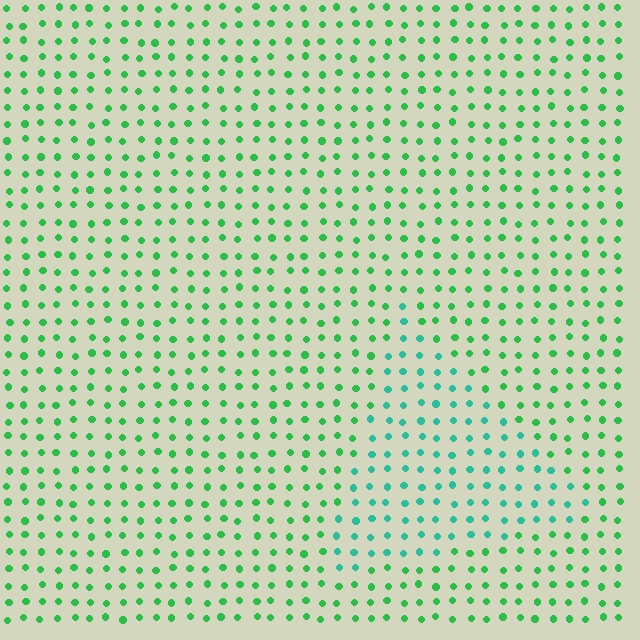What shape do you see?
I see a triangle.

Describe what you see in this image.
The image is filled with small green elements in a uniform arrangement. A triangle-shaped region is visible where the elements are tinted to a slightly different hue, forming a subtle color boundary.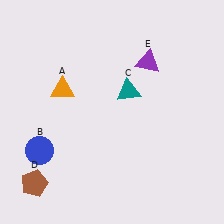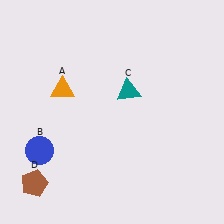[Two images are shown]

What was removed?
The purple triangle (E) was removed in Image 2.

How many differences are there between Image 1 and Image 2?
There is 1 difference between the two images.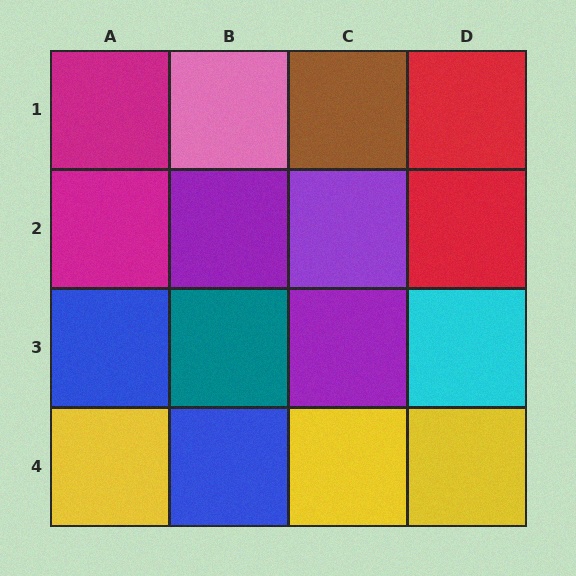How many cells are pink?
1 cell is pink.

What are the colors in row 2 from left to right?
Magenta, purple, purple, red.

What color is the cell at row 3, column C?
Purple.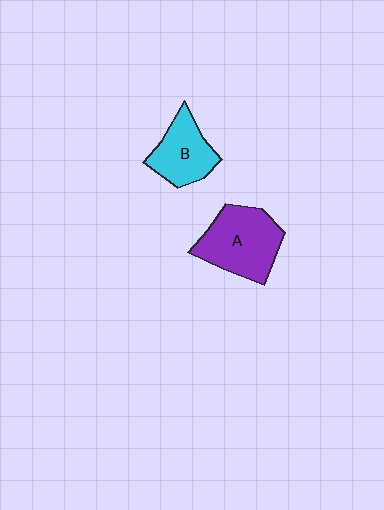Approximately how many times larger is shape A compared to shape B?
Approximately 1.4 times.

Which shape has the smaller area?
Shape B (cyan).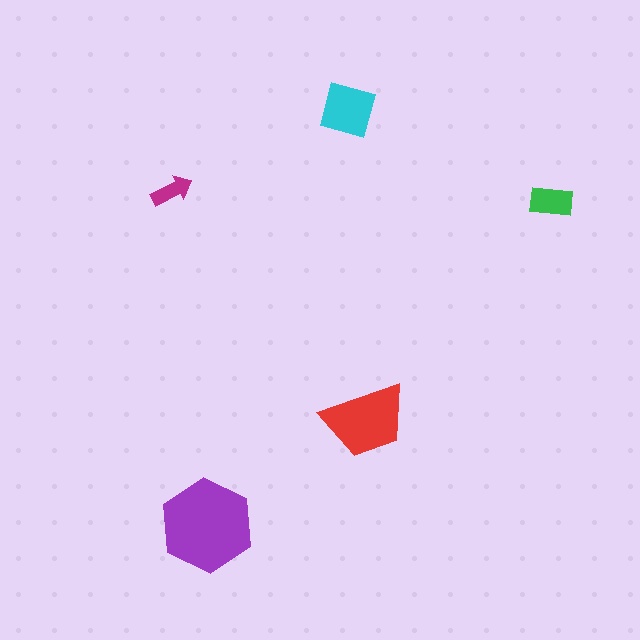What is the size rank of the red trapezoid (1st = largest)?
2nd.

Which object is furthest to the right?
The green rectangle is rightmost.